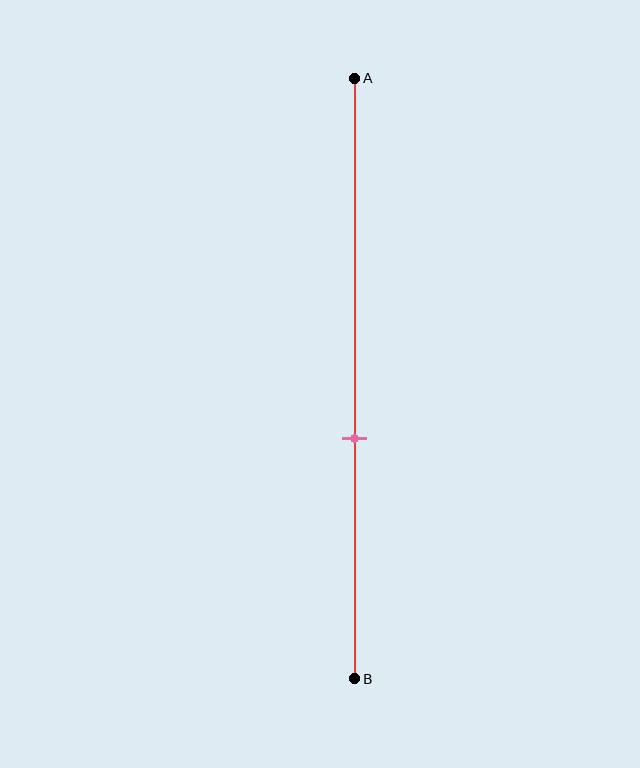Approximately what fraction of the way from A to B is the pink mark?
The pink mark is approximately 60% of the way from A to B.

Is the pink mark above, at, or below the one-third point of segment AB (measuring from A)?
The pink mark is below the one-third point of segment AB.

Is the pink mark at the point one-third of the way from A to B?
No, the mark is at about 60% from A, not at the 33% one-third point.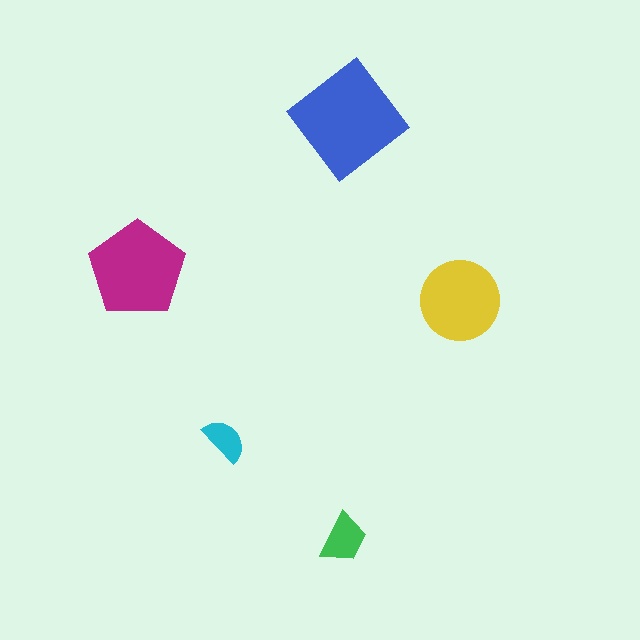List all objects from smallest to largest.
The cyan semicircle, the green trapezoid, the yellow circle, the magenta pentagon, the blue diamond.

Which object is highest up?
The blue diamond is topmost.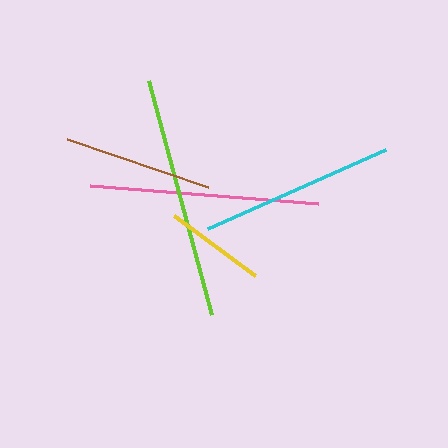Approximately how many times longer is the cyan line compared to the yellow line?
The cyan line is approximately 1.9 times the length of the yellow line.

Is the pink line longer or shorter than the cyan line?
The pink line is longer than the cyan line.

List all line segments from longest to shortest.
From longest to shortest: lime, pink, cyan, brown, yellow.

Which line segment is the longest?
The lime line is the longest at approximately 243 pixels.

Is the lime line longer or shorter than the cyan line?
The lime line is longer than the cyan line.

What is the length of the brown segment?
The brown segment is approximately 149 pixels long.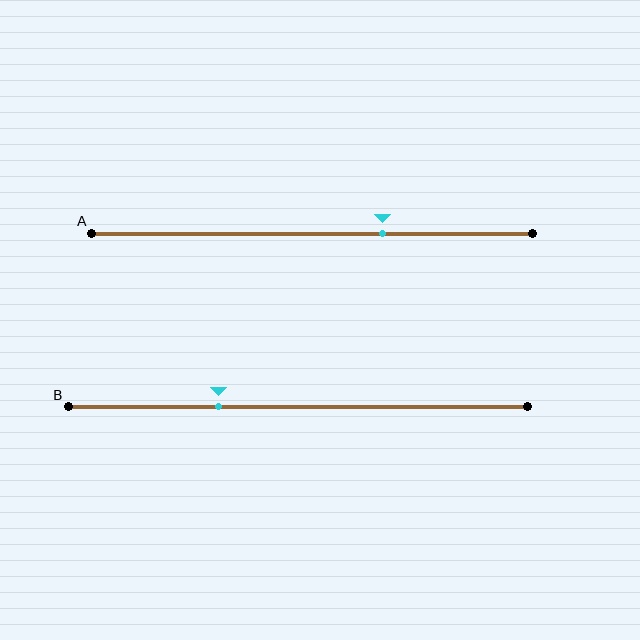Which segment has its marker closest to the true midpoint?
Segment A has its marker closest to the true midpoint.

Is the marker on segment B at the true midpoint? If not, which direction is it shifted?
No, the marker on segment B is shifted to the left by about 17% of the segment length.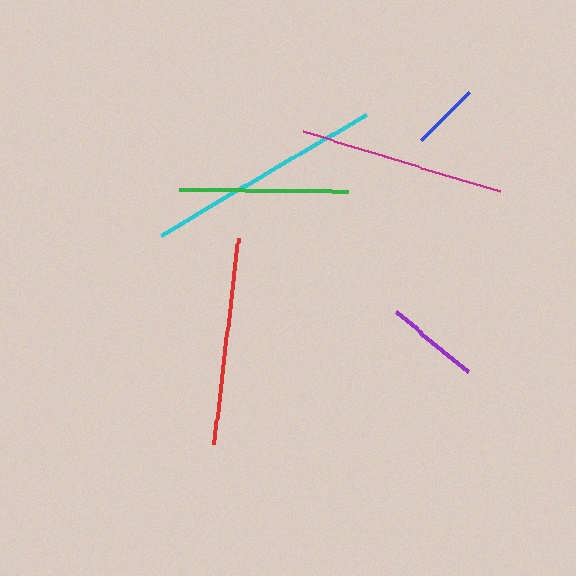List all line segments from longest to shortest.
From longest to shortest: cyan, red, magenta, green, purple, blue.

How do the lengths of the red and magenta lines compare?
The red and magenta lines are approximately the same length.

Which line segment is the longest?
The cyan line is the longest at approximately 238 pixels.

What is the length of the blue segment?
The blue segment is approximately 68 pixels long.